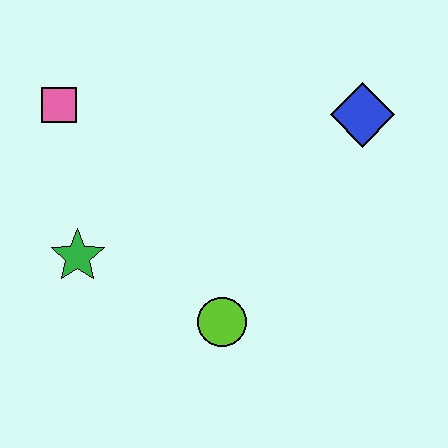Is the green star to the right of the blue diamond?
No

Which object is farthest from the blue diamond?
The green star is farthest from the blue diamond.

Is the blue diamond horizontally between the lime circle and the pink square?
No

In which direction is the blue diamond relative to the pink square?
The blue diamond is to the right of the pink square.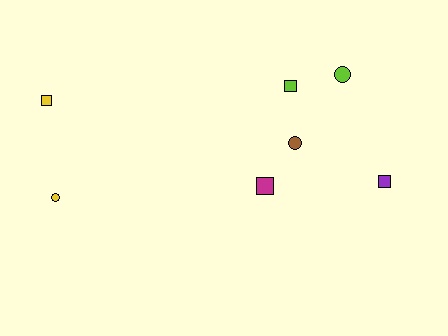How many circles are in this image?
There are 3 circles.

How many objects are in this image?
There are 7 objects.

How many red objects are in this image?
There are no red objects.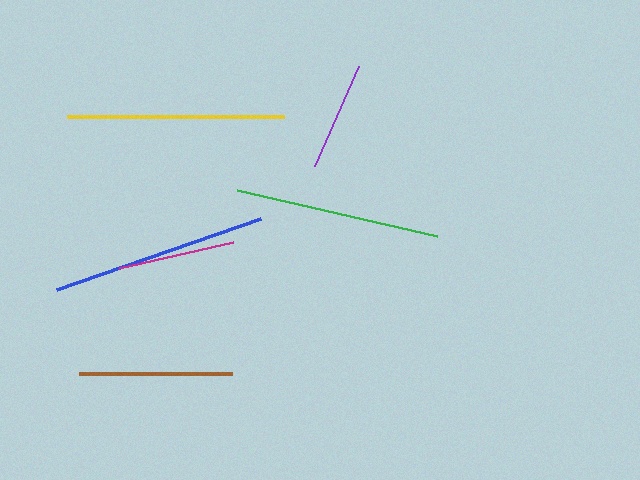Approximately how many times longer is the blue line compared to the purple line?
The blue line is approximately 2.0 times the length of the purple line.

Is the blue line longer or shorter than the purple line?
The blue line is longer than the purple line.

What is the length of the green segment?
The green segment is approximately 205 pixels long.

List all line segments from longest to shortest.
From longest to shortest: yellow, blue, green, brown, magenta, purple.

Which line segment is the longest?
The yellow line is the longest at approximately 217 pixels.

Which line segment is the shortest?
The purple line is the shortest at approximately 109 pixels.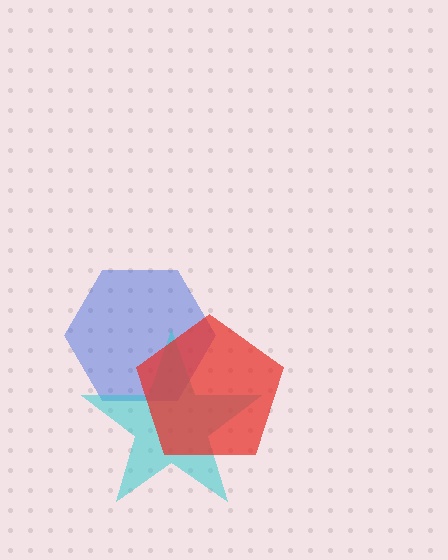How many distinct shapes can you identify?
There are 3 distinct shapes: a blue hexagon, a cyan star, a red pentagon.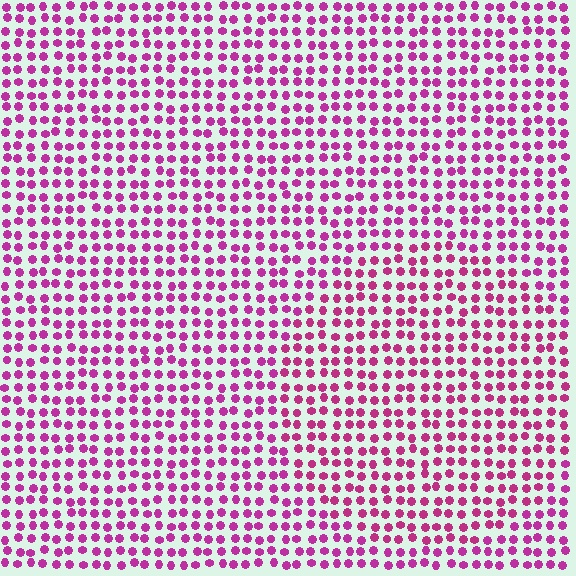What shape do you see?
I see a circle.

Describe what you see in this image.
The image is filled with small magenta elements in a uniform arrangement. A circle-shaped region is visible where the elements are tinted to a slightly different hue, forming a subtle color boundary.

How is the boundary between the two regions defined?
The boundary is defined purely by a slight shift in hue (about 13 degrees). Spacing, size, and orientation are identical on both sides.